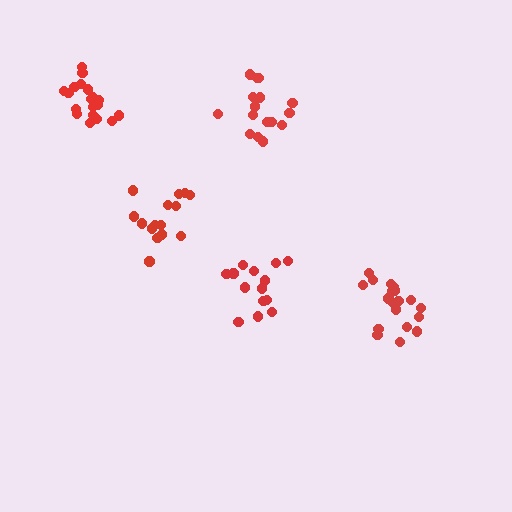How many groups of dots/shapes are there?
There are 5 groups.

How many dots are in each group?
Group 1: 16 dots, Group 2: 19 dots, Group 3: 19 dots, Group 4: 14 dots, Group 5: 15 dots (83 total).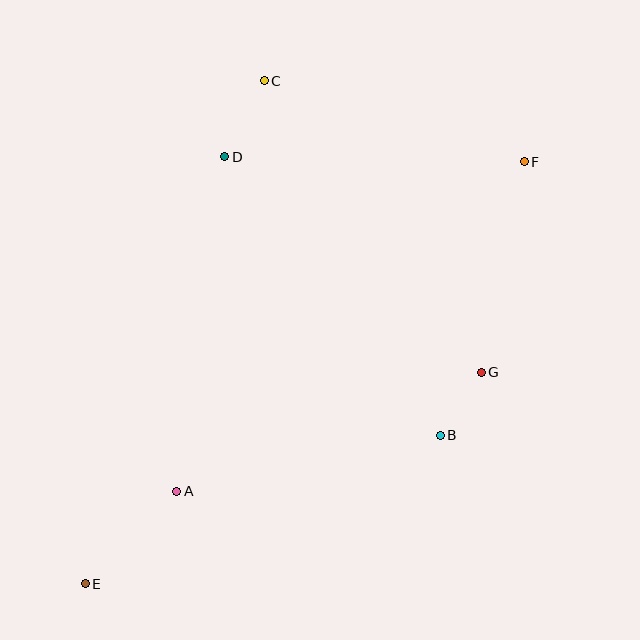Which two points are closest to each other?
Points B and G are closest to each other.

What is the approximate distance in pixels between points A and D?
The distance between A and D is approximately 338 pixels.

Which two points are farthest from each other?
Points E and F are farthest from each other.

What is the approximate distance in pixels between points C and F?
The distance between C and F is approximately 272 pixels.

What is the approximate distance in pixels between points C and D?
The distance between C and D is approximately 86 pixels.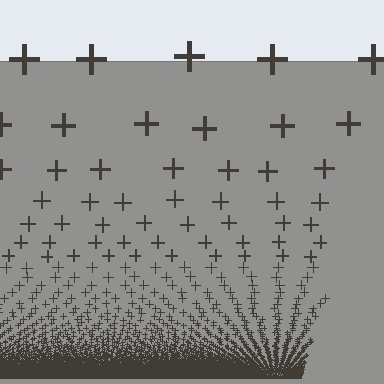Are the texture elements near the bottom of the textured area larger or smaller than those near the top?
Smaller. The gradient is inverted — elements near the bottom are smaller and denser.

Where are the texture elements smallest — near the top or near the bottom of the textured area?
Near the bottom.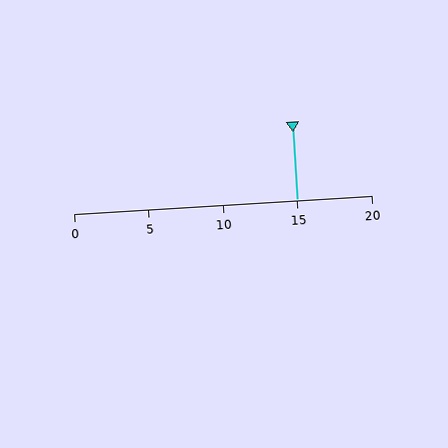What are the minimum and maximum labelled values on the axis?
The axis runs from 0 to 20.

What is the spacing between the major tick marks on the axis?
The major ticks are spaced 5 apart.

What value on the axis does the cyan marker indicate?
The marker indicates approximately 15.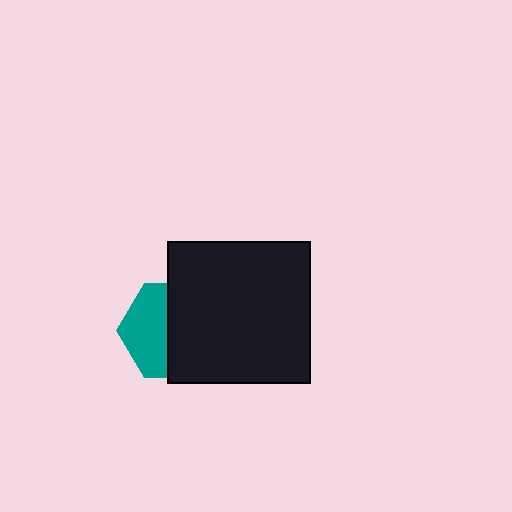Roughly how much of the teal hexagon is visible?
About half of it is visible (roughly 45%).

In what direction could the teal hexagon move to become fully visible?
The teal hexagon could move left. That would shift it out from behind the black square entirely.